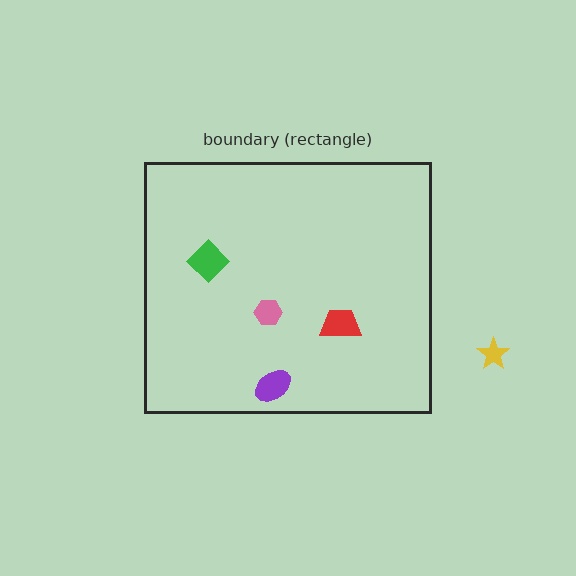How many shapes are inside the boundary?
4 inside, 1 outside.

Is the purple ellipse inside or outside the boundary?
Inside.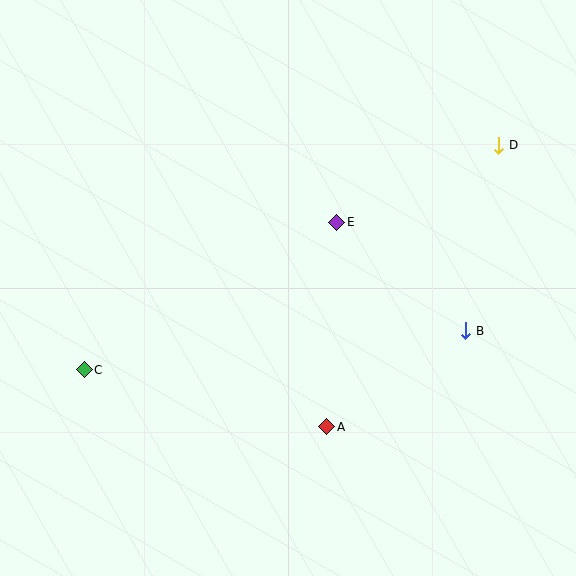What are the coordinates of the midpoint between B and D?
The midpoint between B and D is at (482, 238).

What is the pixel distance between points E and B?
The distance between E and B is 168 pixels.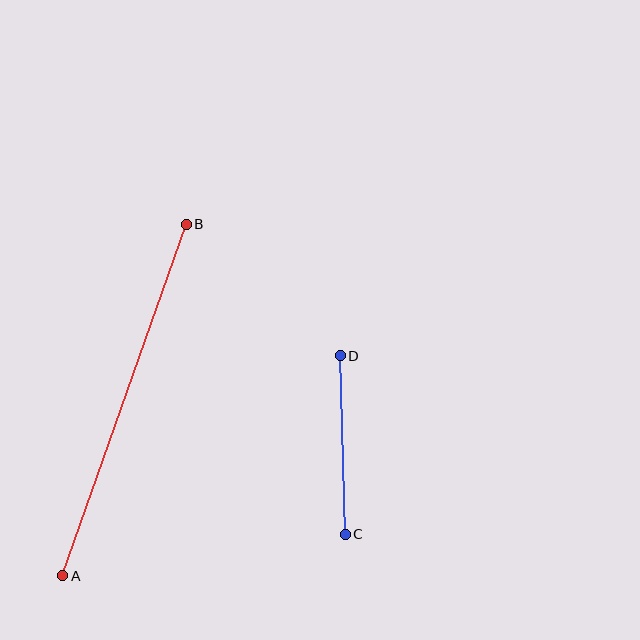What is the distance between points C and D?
The distance is approximately 178 pixels.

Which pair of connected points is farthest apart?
Points A and B are farthest apart.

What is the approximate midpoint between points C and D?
The midpoint is at approximately (343, 445) pixels.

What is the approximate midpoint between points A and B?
The midpoint is at approximately (125, 400) pixels.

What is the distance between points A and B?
The distance is approximately 373 pixels.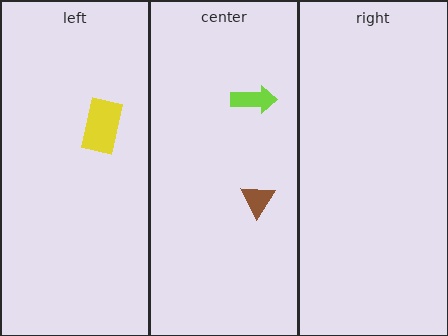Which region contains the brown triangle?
The center region.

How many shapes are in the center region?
2.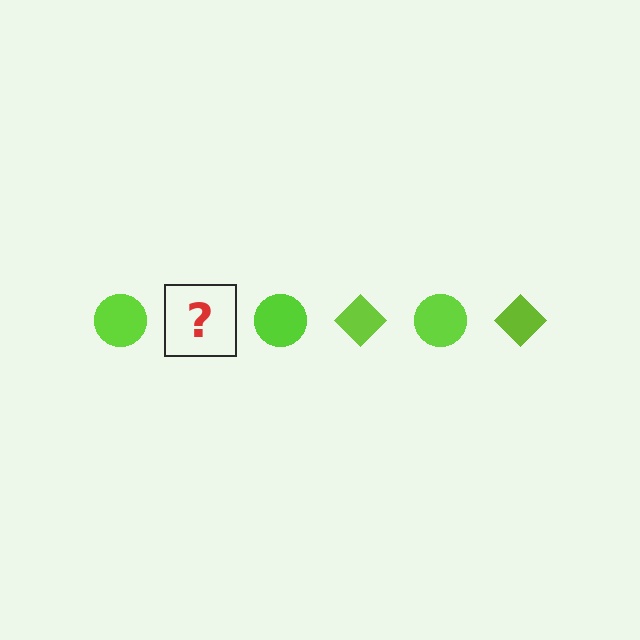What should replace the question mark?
The question mark should be replaced with a lime diamond.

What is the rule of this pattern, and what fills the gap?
The rule is that the pattern cycles through circle, diamond shapes in lime. The gap should be filled with a lime diamond.